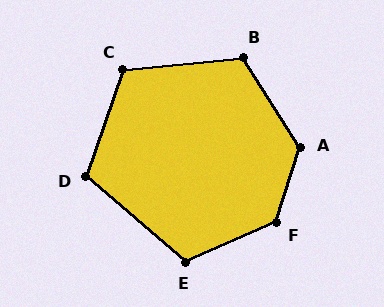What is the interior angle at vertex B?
Approximately 117 degrees (obtuse).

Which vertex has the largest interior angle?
F, at approximately 132 degrees.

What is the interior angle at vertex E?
Approximately 116 degrees (obtuse).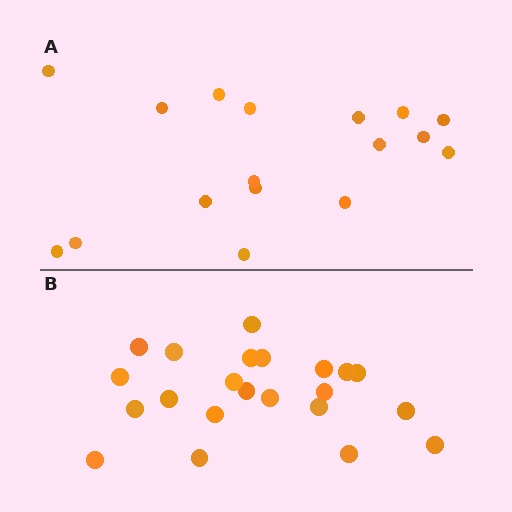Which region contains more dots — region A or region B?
Region B (the bottom region) has more dots.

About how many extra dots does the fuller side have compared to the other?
Region B has about 5 more dots than region A.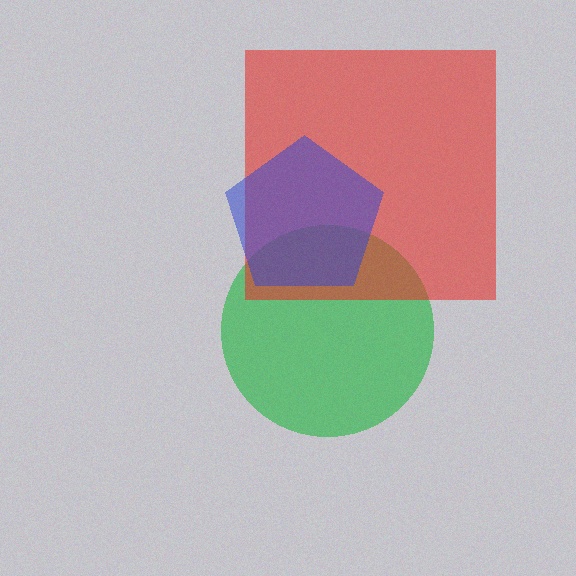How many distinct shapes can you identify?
There are 3 distinct shapes: a green circle, a red square, a blue pentagon.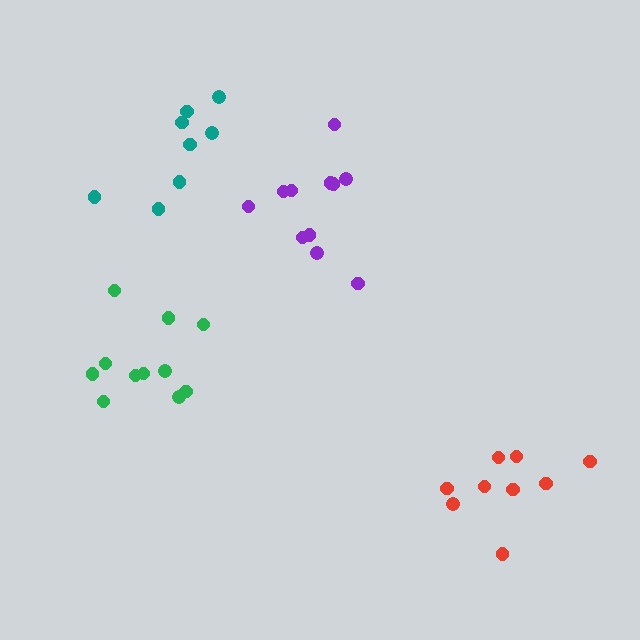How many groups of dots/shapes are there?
There are 4 groups.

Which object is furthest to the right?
The red cluster is rightmost.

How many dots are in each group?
Group 1: 11 dots, Group 2: 8 dots, Group 3: 9 dots, Group 4: 11 dots (39 total).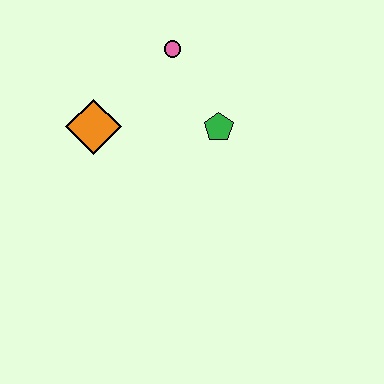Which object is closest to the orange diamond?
The pink circle is closest to the orange diamond.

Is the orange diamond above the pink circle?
No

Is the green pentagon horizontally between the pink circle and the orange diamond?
No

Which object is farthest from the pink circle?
The orange diamond is farthest from the pink circle.